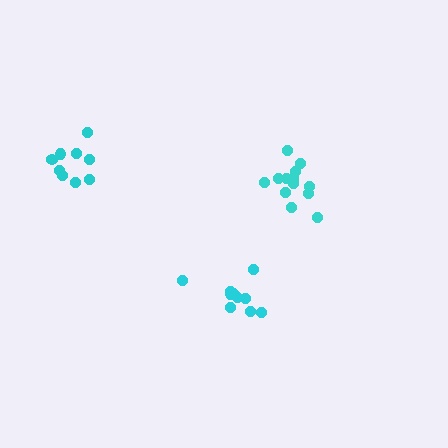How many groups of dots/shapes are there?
There are 3 groups.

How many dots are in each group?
Group 1: 13 dots, Group 2: 9 dots, Group 3: 10 dots (32 total).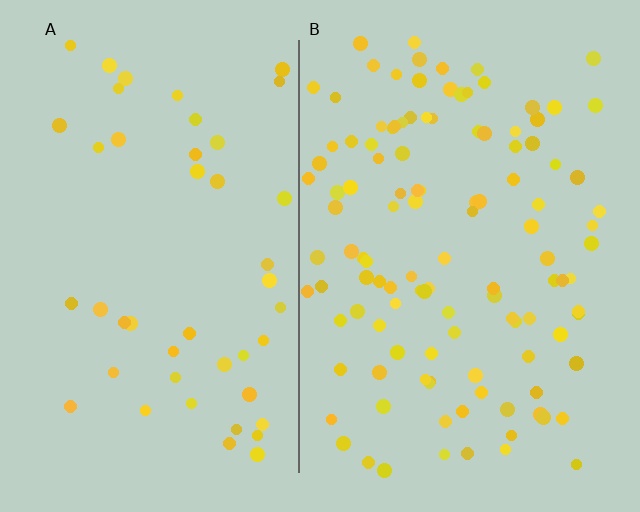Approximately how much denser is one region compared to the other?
Approximately 2.6× — region B over region A.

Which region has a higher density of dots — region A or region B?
B (the right).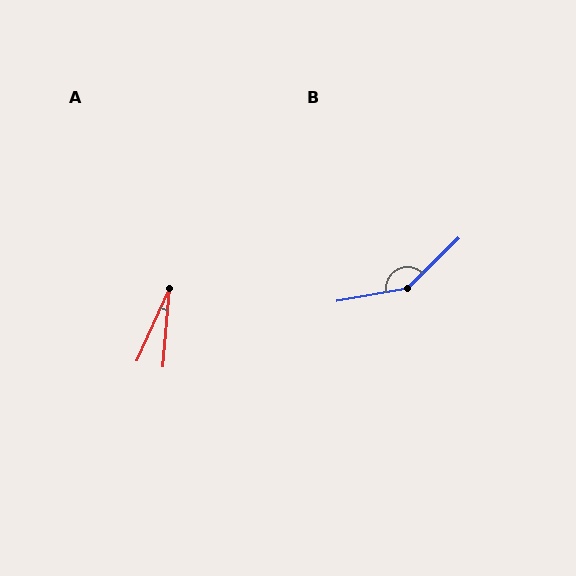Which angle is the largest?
B, at approximately 146 degrees.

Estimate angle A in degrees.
Approximately 19 degrees.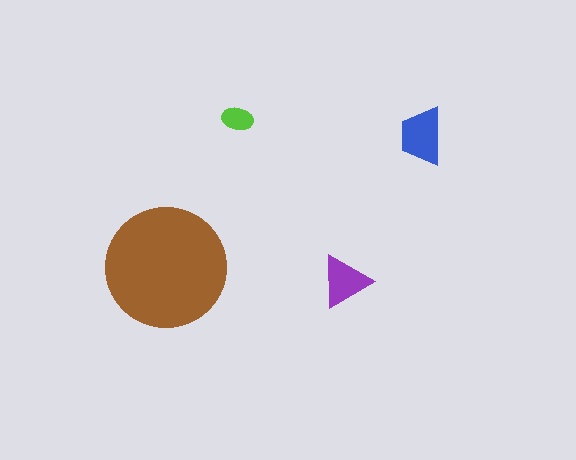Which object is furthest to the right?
The blue trapezoid is rightmost.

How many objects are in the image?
There are 4 objects in the image.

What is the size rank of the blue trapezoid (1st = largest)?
2nd.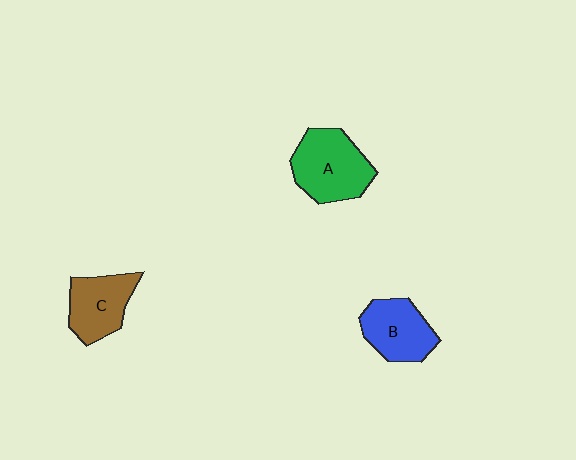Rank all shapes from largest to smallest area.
From largest to smallest: A (green), B (blue), C (brown).